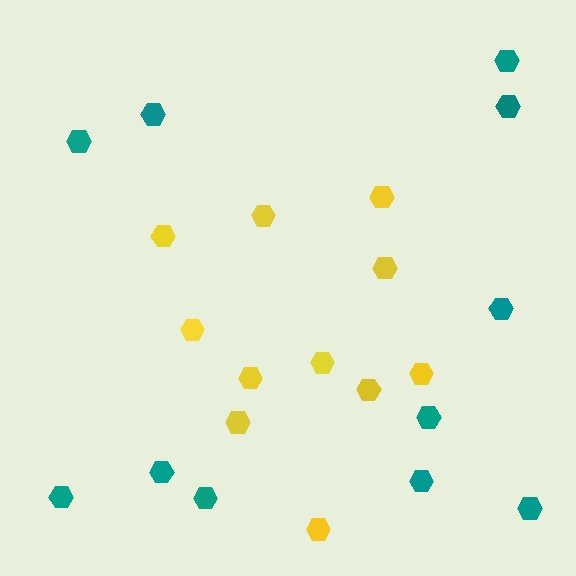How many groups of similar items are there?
There are 2 groups: one group of teal hexagons (11) and one group of yellow hexagons (11).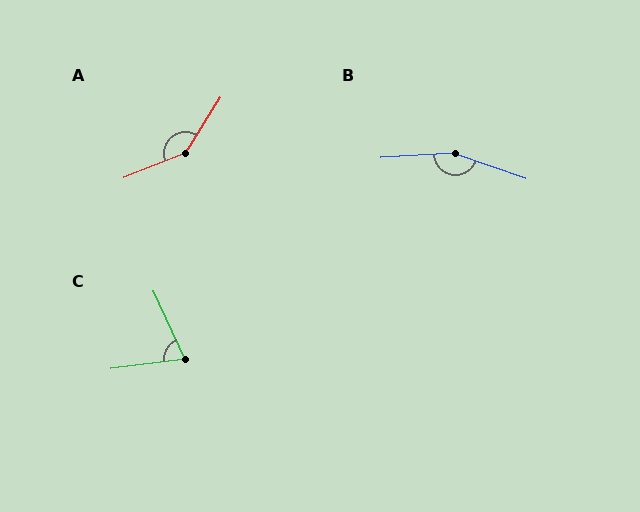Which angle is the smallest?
C, at approximately 73 degrees.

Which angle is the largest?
B, at approximately 157 degrees.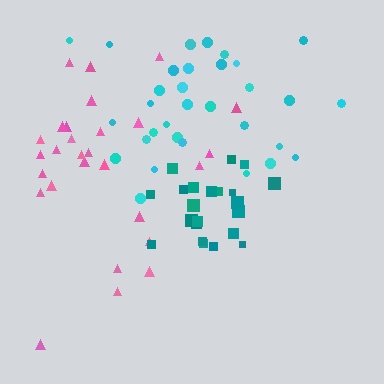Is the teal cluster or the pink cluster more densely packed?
Teal.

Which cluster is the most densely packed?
Teal.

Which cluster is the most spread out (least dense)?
Pink.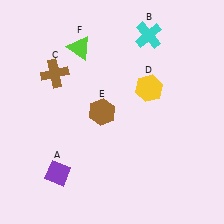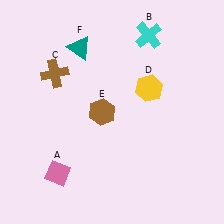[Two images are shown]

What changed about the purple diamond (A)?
In Image 1, A is purple. In Image 2, it changed to pink.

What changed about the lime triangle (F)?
In Image 1, F is lime. In Image 2, it changed to teal.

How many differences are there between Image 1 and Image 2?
There are 2 differences between the two images.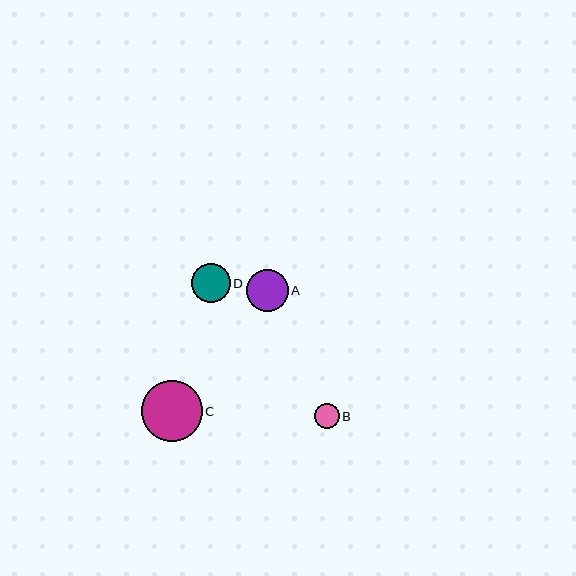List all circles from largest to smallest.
From largest to smallest: C, A, D, B.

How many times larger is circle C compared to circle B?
Circle C is approximately 2.4 times the size of circle B.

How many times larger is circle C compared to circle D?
Circle C is approximately 1.6 times the size of circle D.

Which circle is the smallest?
Circle B is the smallest with a size of approximately 25 pixels.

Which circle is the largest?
Circle C is the largest with a size of approximately 61 pixels.